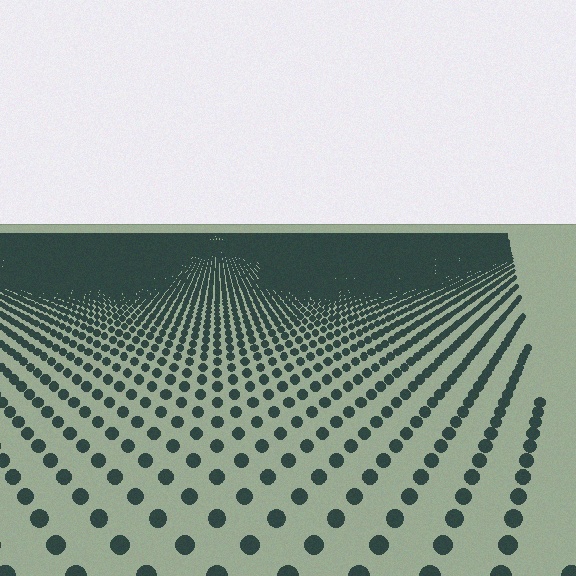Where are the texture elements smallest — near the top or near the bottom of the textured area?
Near the top.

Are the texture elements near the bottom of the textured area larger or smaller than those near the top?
Larger. Near the bottom, elements are closer to the viewer and appear at a bigger on-screen size.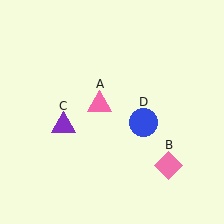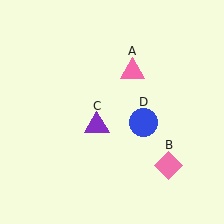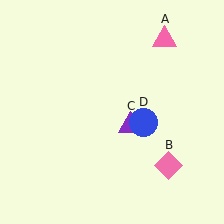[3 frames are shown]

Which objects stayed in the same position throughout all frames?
Pink diamond (object B) and blue circle (object D) remained stationary.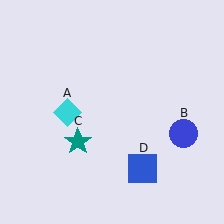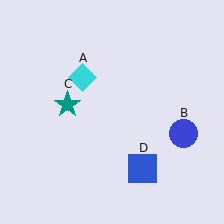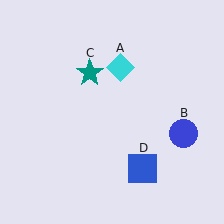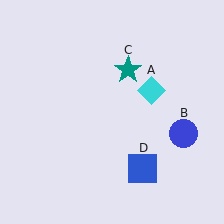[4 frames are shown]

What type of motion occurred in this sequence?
The cyan diamond (object A), teal star (object C) rotated clockwise around the center of the scene.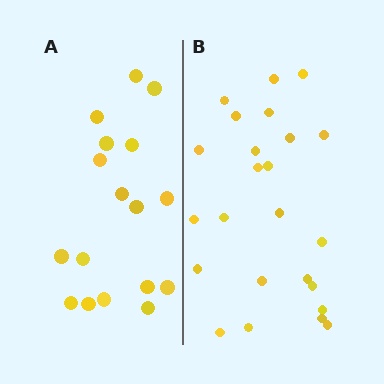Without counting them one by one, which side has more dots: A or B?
Region B (the right region) has more dots.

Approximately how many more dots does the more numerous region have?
Region B has roughly 8 or so more dots than region A.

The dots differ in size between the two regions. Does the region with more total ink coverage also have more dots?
No. Region A has more total ink coverage because its dots are larger, but region B actually contains more individual dots. Total area can be misleading — the number of items is what matters here.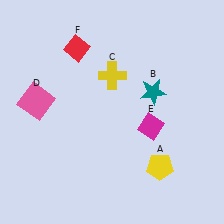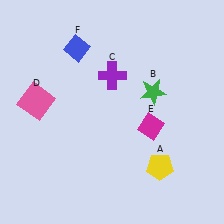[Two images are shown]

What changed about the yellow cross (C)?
In Image 1, C is yellow. In Image 2, it changed to purple.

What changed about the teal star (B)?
In Image 1, B is teal. In Image 2, it changed to green.